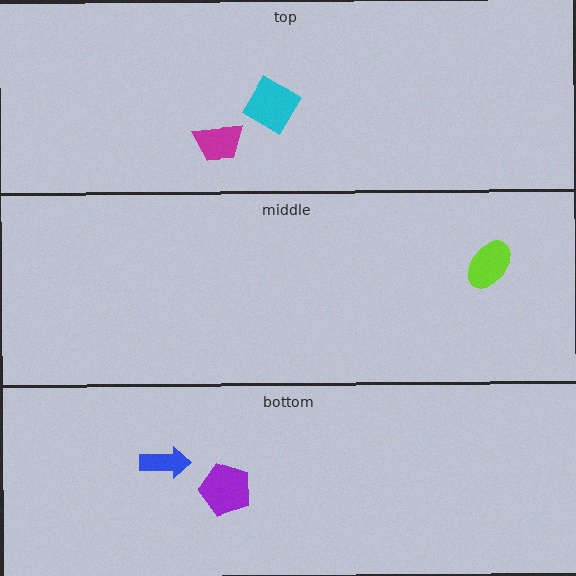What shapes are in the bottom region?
The purple pentagon, the blue arrow.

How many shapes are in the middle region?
1.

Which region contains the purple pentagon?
The bottom region.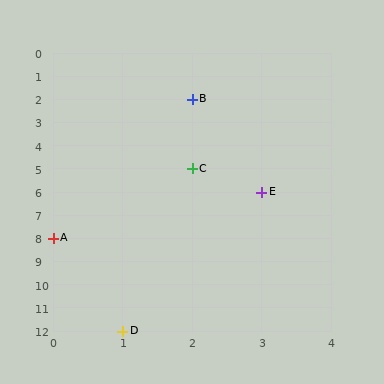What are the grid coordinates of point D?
Point D is at grid coordinates (1, 12).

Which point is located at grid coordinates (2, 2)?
Point B is at (2, 2).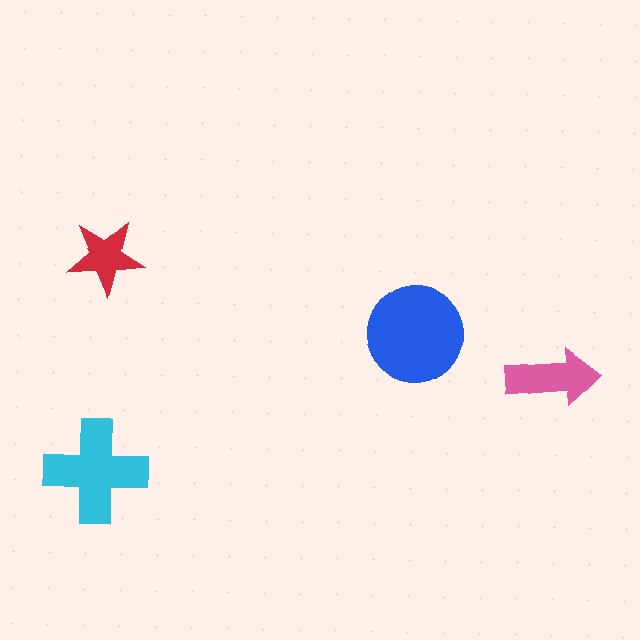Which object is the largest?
The blue circle.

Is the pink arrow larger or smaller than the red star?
Larger.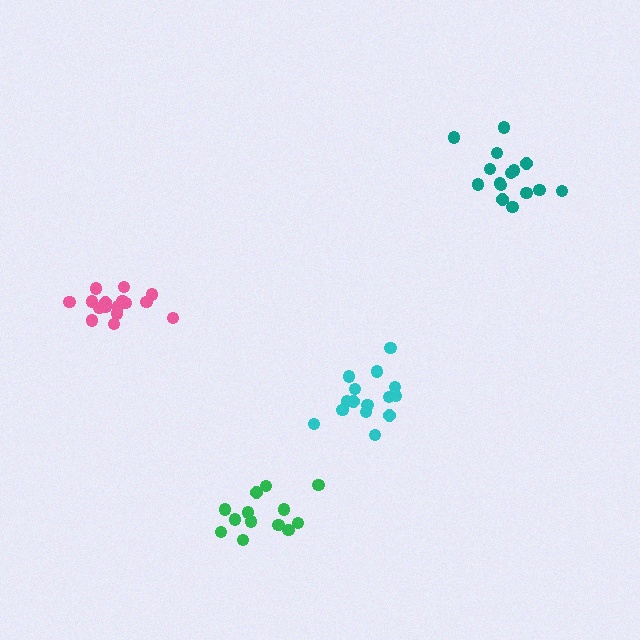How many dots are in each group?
Group 1: 15 dots, Group 2: 15 dots, Group 3: 16 dots, Group 4: 13 dots (59 total).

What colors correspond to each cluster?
The clusters are colored: teal, cyan, pink, green.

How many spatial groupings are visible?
There are 4 spatial groupings.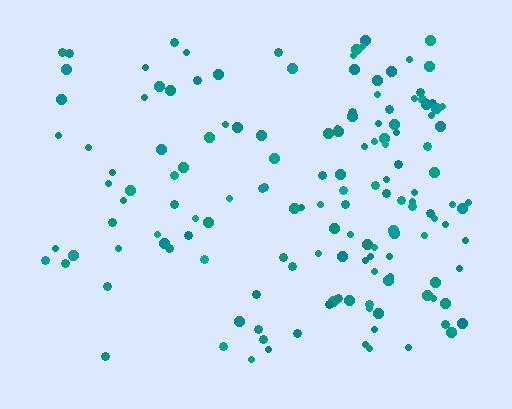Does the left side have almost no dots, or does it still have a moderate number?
Still a moderate number, just noticeably fewer than the right.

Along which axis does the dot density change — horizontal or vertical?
Horizontal.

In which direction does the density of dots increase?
From left to right, with the right side densest.